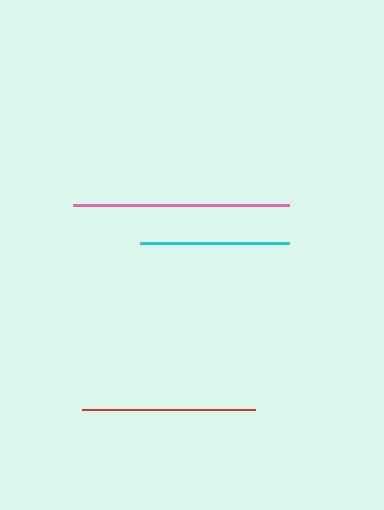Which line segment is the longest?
The pink line is the longest at approximately 217 pixels.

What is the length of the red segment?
The red segment is approximately 173 pixels long.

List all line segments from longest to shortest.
From longest to shortest: pink, red, cyan.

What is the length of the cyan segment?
The cyan segment is approximately 149 pixels long.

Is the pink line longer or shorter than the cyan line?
The pink line is longer than the cyan line.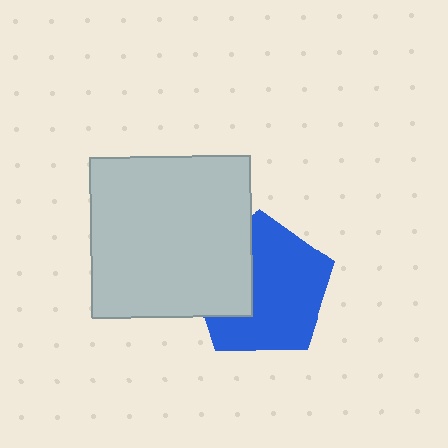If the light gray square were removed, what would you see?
You would see the complete blue pentagon.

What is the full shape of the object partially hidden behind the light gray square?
The partially hidden object is a blue pentagon.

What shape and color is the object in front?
The object in front is a light gray square.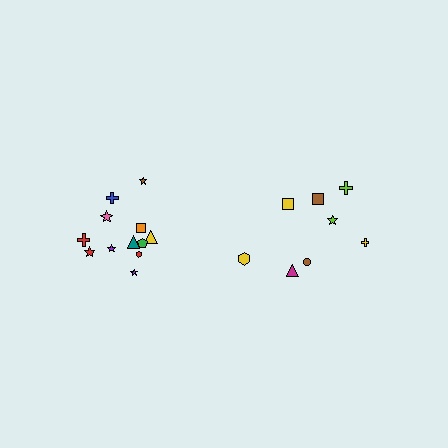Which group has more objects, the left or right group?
The left group.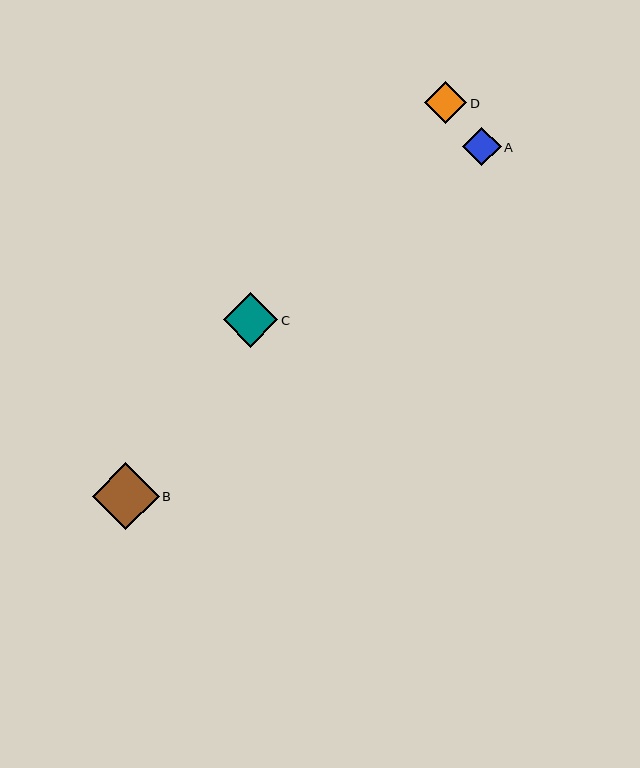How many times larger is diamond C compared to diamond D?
Diamond C is approximately 1.3 times the size of diamond D.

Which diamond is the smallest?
Diamond A is the smallest with a size of approximately 38 pixels.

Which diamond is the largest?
Diamond B is the largest with a size of approximately 67 pixels.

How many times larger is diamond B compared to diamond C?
Diamond B is approximately 1.2 times the size of diamond C.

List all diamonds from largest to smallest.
From largest to smallest: B, C, D, A.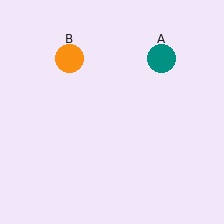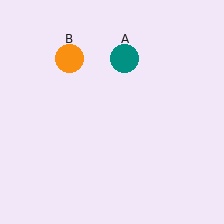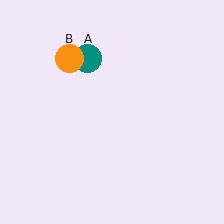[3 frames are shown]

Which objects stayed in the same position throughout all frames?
Orange circle (object B) remained stationary.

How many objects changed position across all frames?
1 object changed position: teal circle (object A).